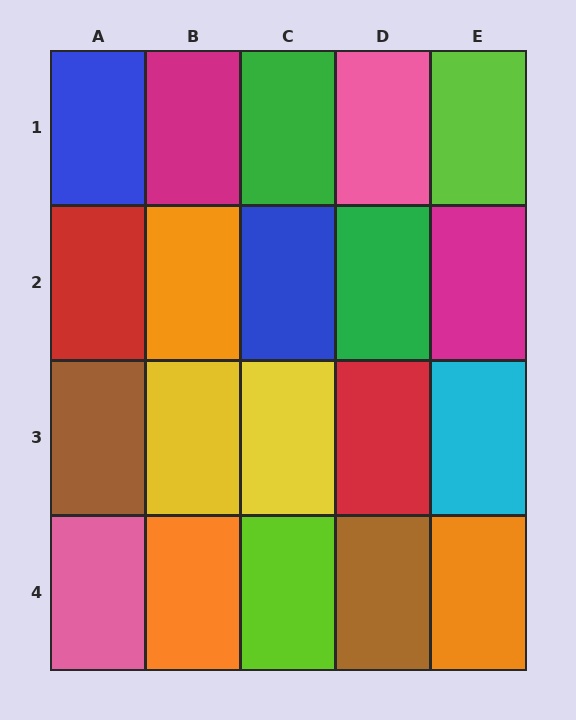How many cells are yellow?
2 cells are yellow.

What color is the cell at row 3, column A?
Brown.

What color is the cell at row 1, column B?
Magenta.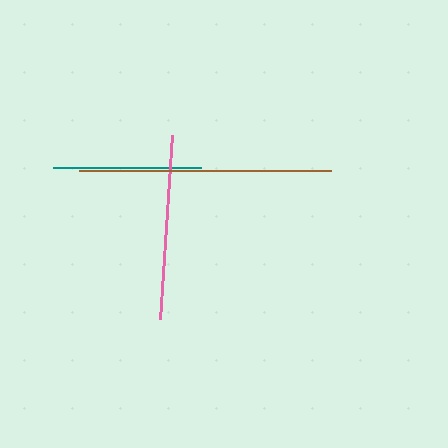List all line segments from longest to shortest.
From longest to shortest: brown, pink, teal.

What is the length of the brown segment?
The brown segment is approximately 252 pixels long.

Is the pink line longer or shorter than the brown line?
The brown line is longer than the pink line.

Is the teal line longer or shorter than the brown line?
The brown line is longer than the teal line.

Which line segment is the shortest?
The teal line is the shortest at approximately 148 pixels.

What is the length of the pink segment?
The pink segment is approximately 184 pixels long.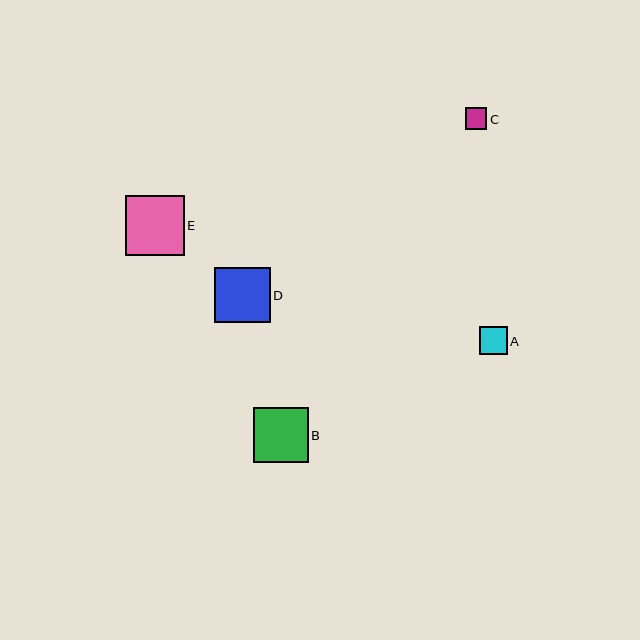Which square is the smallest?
Square C is the smallest with a size of approximately 22 pixels.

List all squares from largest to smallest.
From largest to smallest: E, D, B, A, C.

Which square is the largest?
Square E is the largest with a size of approximately 59 pixels.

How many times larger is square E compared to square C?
Square E is approximately 2.7 times the size of square C.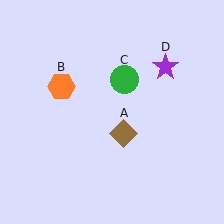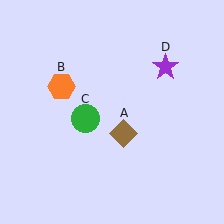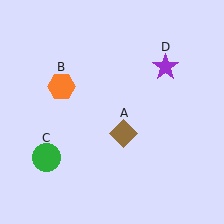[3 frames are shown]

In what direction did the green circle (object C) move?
The green circle (object C) moved down and to the left.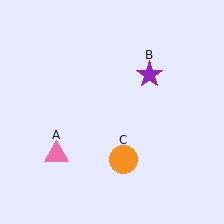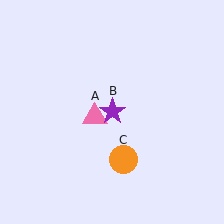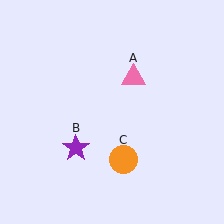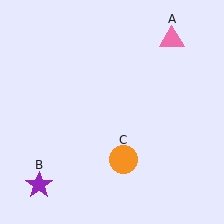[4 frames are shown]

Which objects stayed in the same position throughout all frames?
Orange circle (object C) remained stationary.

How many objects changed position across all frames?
2 objects changed position: pink triangle (object A), purple star (object B).